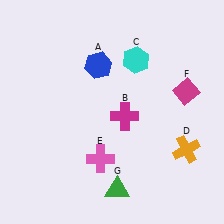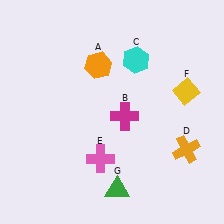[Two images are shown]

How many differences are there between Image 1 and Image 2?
There are 2 differences between the two images.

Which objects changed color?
A changed from blue to orange. F changed from magenta to yellow.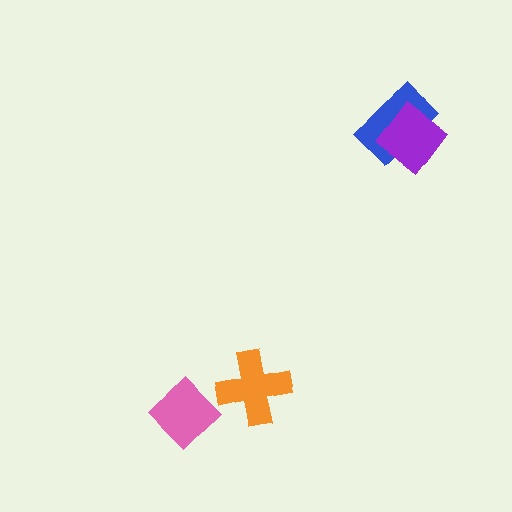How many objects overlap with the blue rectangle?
1 object overlaps with the blue rectangle.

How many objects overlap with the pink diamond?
0 objects overlap with the pink diamond.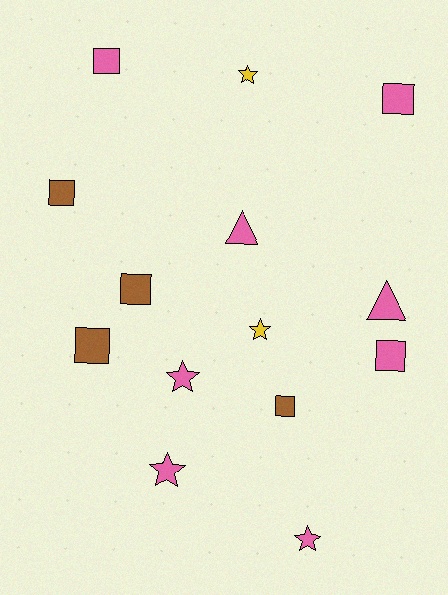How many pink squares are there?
There are 3 pink squares.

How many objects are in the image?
There are 14 objects.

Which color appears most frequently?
Pink, with 8 objects.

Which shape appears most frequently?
Square, with 7 objects.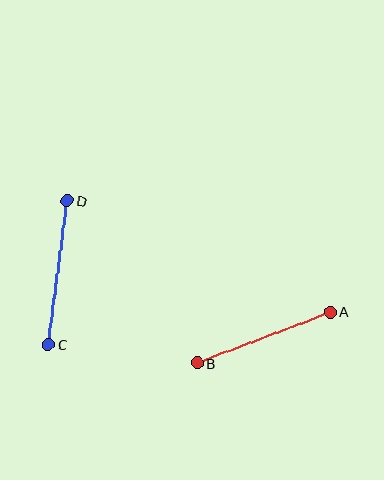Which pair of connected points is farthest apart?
Points C and D are farthest apart.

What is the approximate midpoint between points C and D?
The midpoint is at approximately (58, 273) pixels.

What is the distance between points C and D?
The distance is approximately 145 pixels.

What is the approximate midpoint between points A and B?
The midpoint is at approximately (264, 337) pixels.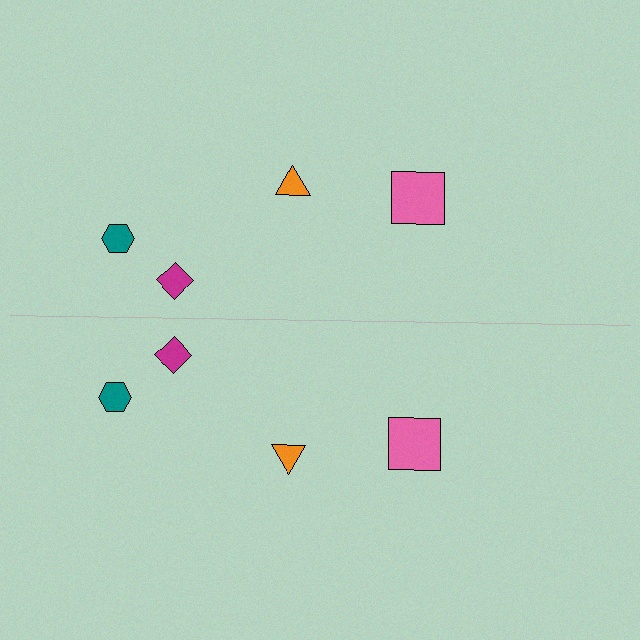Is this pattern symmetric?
Yes, this pattern has bilateral (reflection) symmetry.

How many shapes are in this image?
There are 8 shapes in this image.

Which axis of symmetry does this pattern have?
The pattern has a horizontal axis of symmetry running through the center of the image.